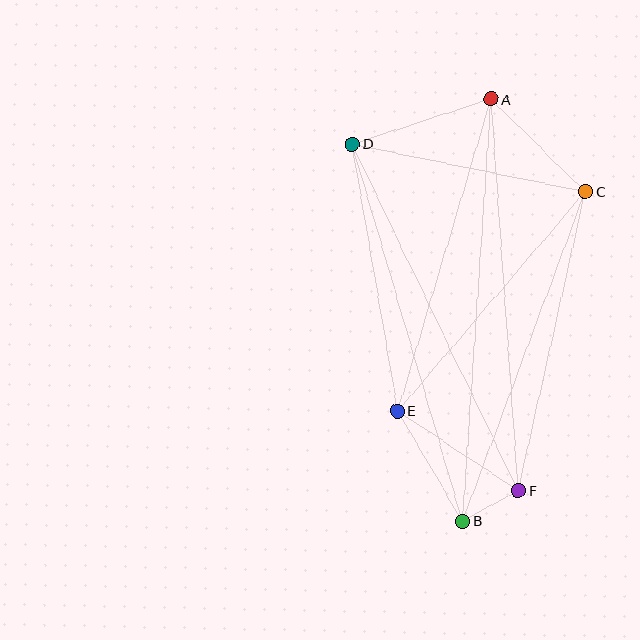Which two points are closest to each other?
Points B and F are closest to each other.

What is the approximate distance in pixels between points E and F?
The distance between E and F is approximately 145 pixels.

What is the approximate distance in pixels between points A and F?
The distance between A and F is approximately 393 pixels.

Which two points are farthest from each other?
Points A and B are farthest from each other.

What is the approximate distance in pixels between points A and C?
The distance between A and C is approximately 132 pixels.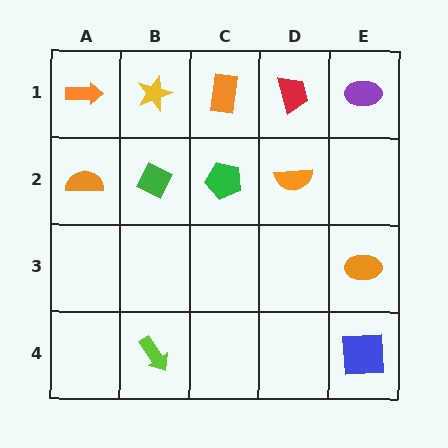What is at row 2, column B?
A green diamond.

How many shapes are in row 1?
5 shapes.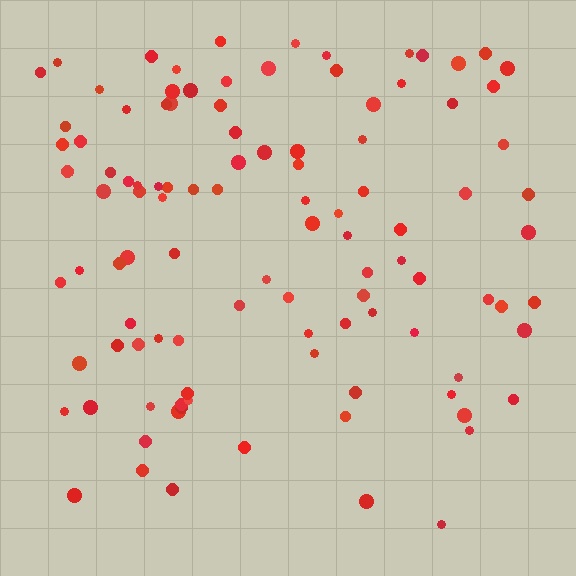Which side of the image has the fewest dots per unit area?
The bottom.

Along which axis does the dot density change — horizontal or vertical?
Vertical.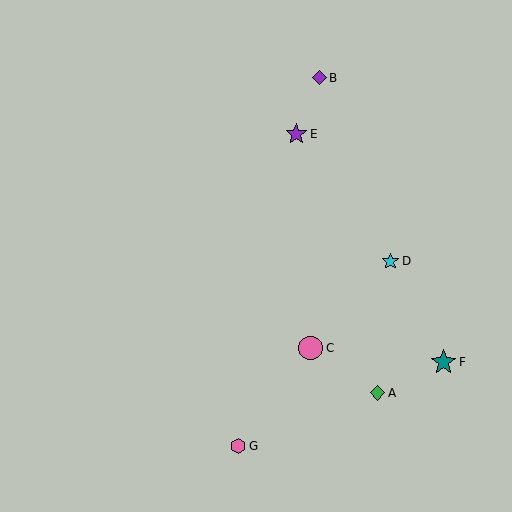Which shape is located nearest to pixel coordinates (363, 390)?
The green diamond (labeled A) at (378, 393) is nearest to that location.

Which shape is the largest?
The teal star (labeled F) is the largest.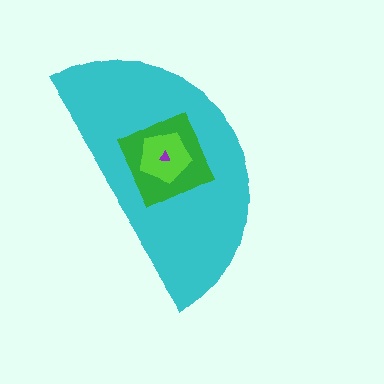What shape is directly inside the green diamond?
The lime pentagon.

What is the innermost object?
The purple triangle.